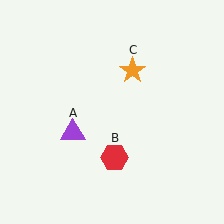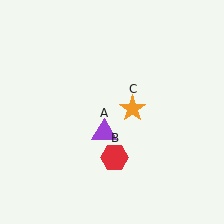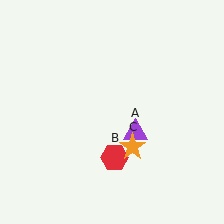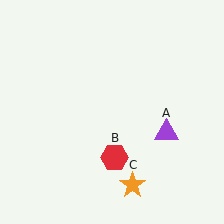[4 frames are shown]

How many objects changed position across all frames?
2 objects changed position: purple triangle (object A), orange star (object C).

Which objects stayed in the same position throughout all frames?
Red hexagon (object B) remained stationary.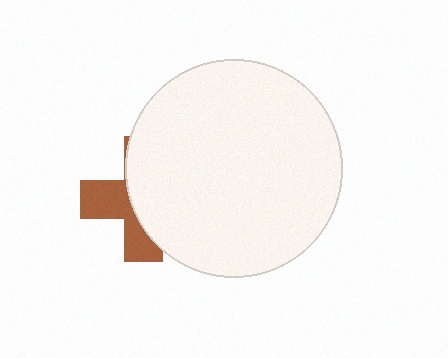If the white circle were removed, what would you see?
You would see the complete brown cross.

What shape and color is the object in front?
The object in front is a white circle.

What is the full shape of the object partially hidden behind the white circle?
The partially hidden object is a brown cross.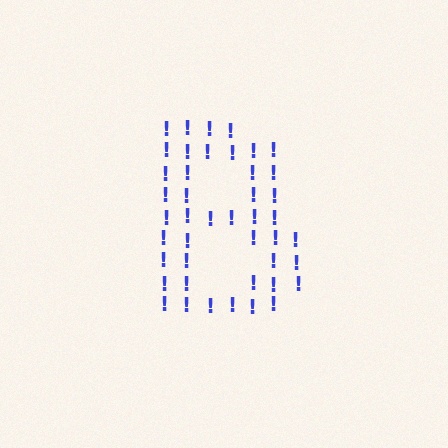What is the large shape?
The large shape is the letter B.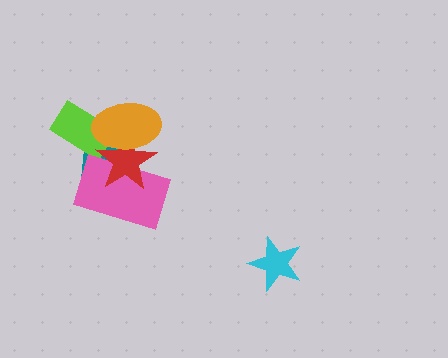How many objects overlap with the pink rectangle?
3 objects overlap with the pink rectangle.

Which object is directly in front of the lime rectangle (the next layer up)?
The red star is directly in front of the lime rectangle.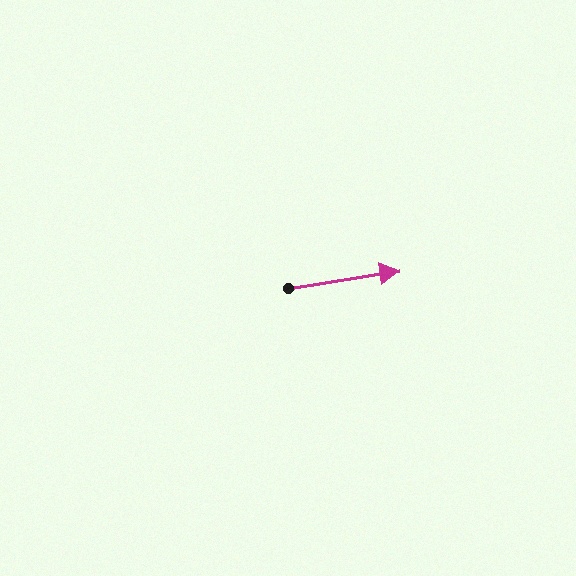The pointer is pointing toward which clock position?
Roughly 3 o'clock.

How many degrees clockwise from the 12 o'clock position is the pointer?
Approximately 81 degrees.